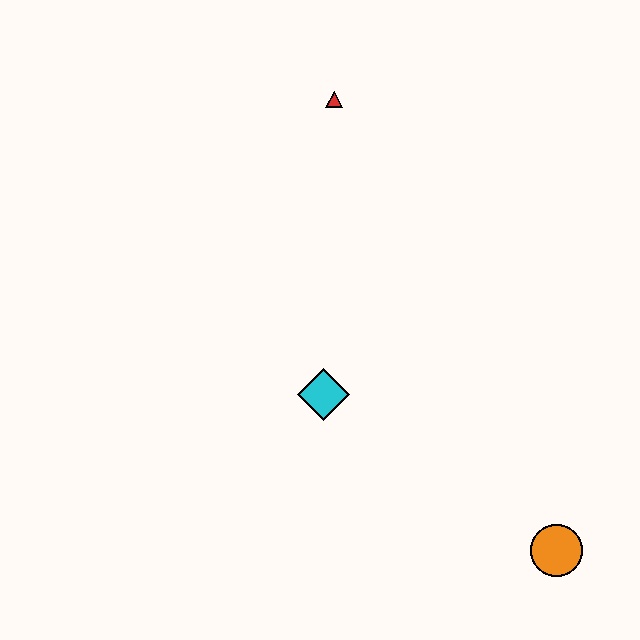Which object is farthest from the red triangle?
The orange circle is farthest from the red triangle.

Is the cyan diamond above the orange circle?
Yes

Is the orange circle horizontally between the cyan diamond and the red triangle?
No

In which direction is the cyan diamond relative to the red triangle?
The cyan diamond is below the red triangle.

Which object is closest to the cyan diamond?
The orange circle is closest to the cyan diamond.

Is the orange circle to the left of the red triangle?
No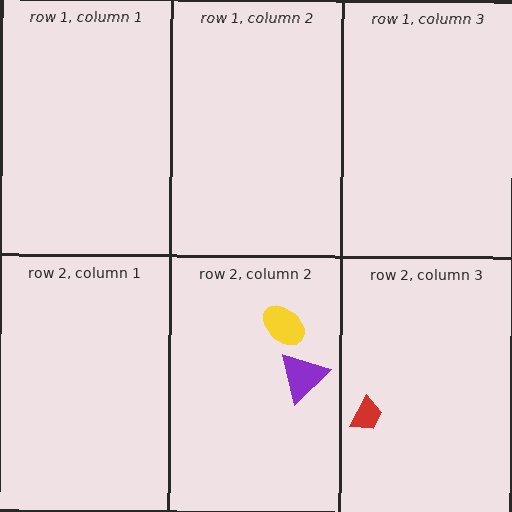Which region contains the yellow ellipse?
The row 2, column 2 region.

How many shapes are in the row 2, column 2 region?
2.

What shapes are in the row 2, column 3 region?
The red trapezoid.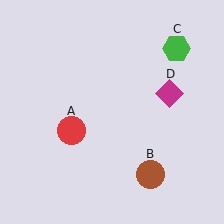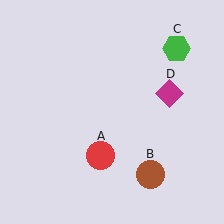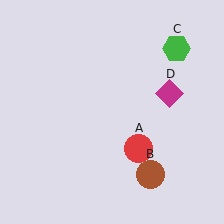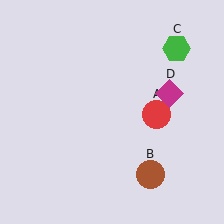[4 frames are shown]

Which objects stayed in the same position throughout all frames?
Brown circle (object B) and green hexagon (object C) and magenta diamond (object D) remained stationary.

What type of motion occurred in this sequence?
The red circle (object A) rotated counterclockwise around the center of the scene.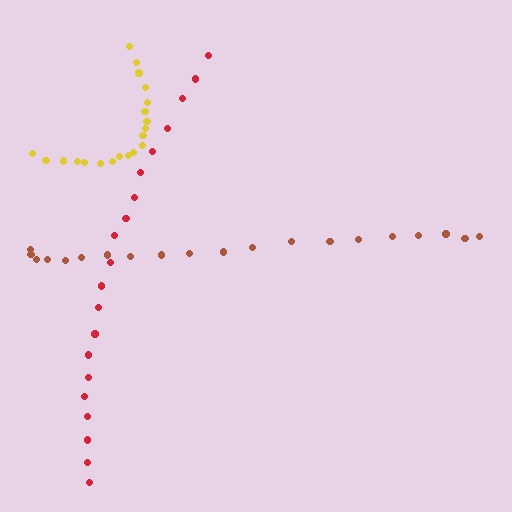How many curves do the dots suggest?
There are 3 distinct paths.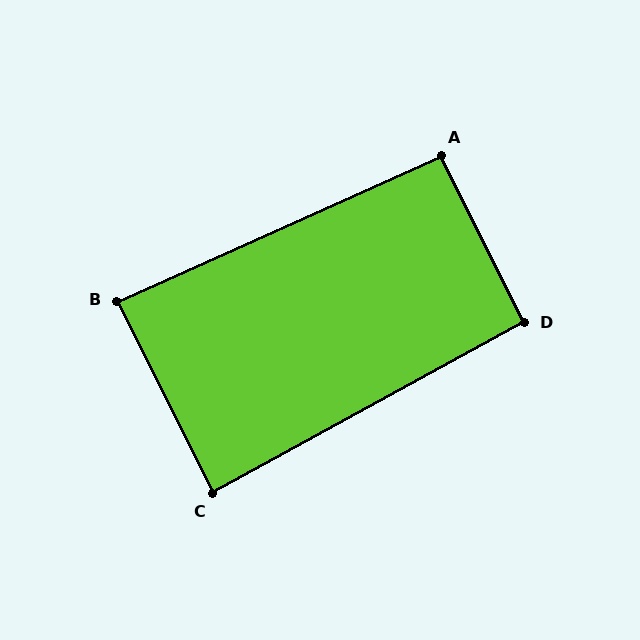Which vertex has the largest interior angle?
D, at approximately 92 degrees.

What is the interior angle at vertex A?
Approximately 92 degrees (approximately right).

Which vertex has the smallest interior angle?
B, at approximately 88 degrees.